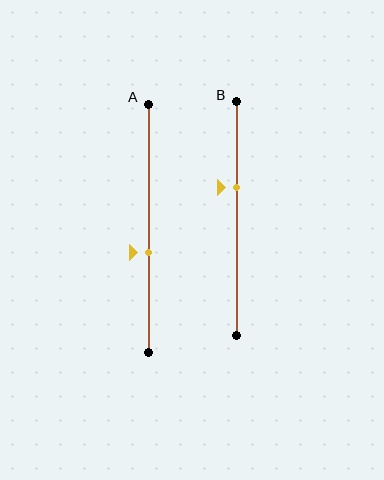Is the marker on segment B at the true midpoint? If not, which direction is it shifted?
No, the marker on segment B is shifted upward by about 13% of the segment length.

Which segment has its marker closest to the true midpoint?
Segment A has its marker closest to the true midpoint.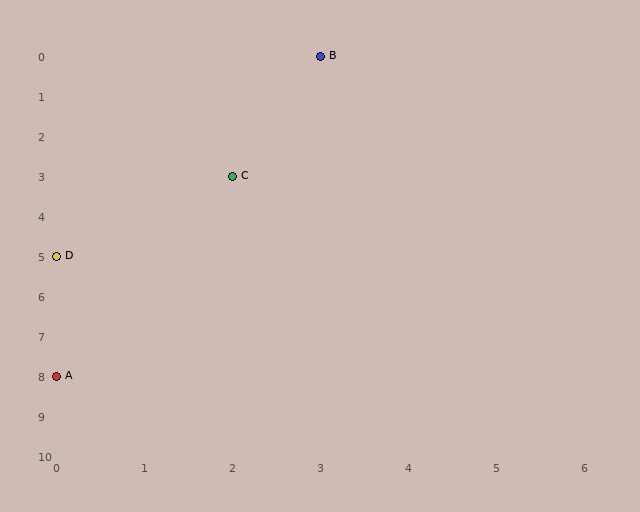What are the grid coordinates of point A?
Point A is at grid coordinates (0, 8).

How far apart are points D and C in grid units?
Points D and C are 2 columns and 2 rows apart (about 2.8 grid units diagonally).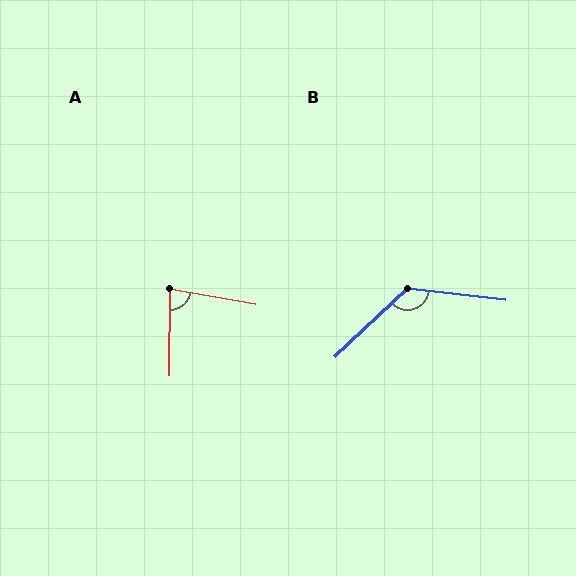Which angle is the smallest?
A, at approximately 80 degrees.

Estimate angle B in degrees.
Approximately 130 degrees.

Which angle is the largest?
B, at approximately 130 degrees.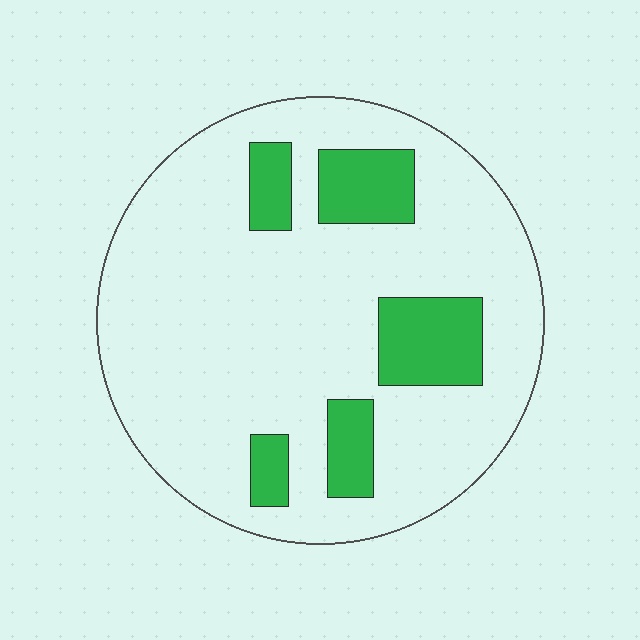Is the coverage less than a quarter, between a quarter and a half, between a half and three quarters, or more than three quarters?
Less than a quarter.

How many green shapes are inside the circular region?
5.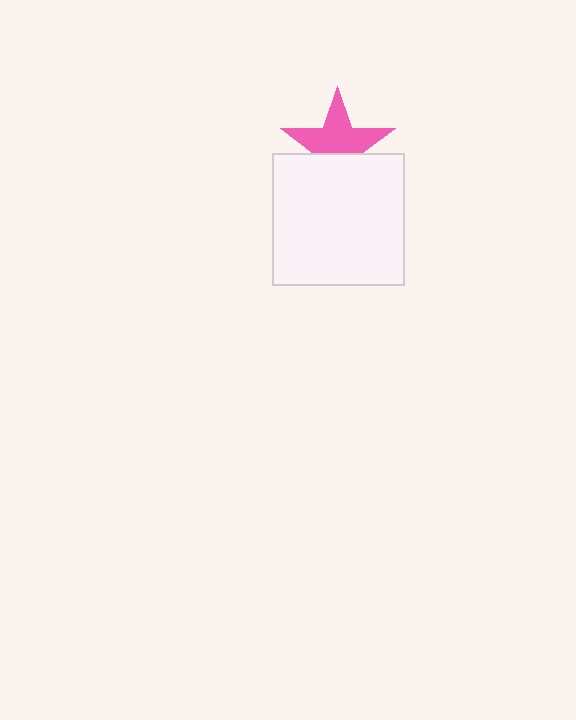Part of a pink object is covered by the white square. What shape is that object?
It is a star.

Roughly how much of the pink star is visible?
About half of it is visible (roughly 63%).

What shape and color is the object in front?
The object in front is a white square.